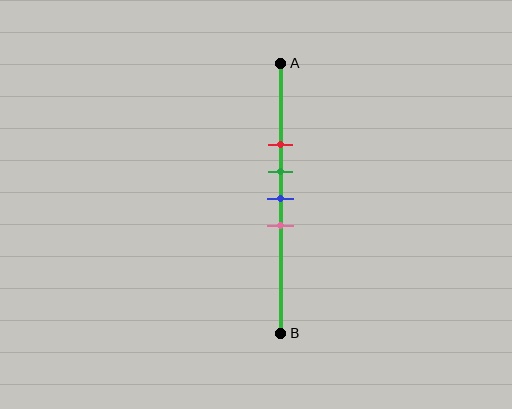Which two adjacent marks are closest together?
The green and blue marks are the closest adjacent pair.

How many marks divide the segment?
There are 4 marks dividing the segment.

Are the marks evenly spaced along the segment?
Yes, the marks are approximately evenly spaced.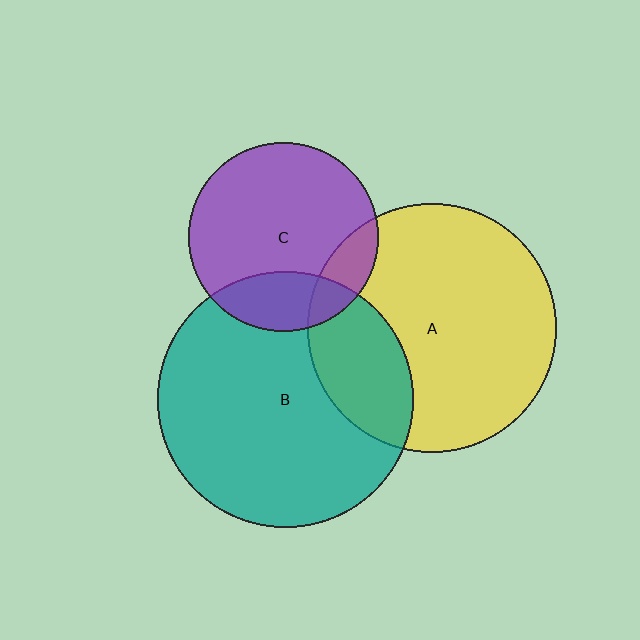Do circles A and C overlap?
Yes.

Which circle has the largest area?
Circle B (teal).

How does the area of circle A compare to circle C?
Approximately 1.7 times.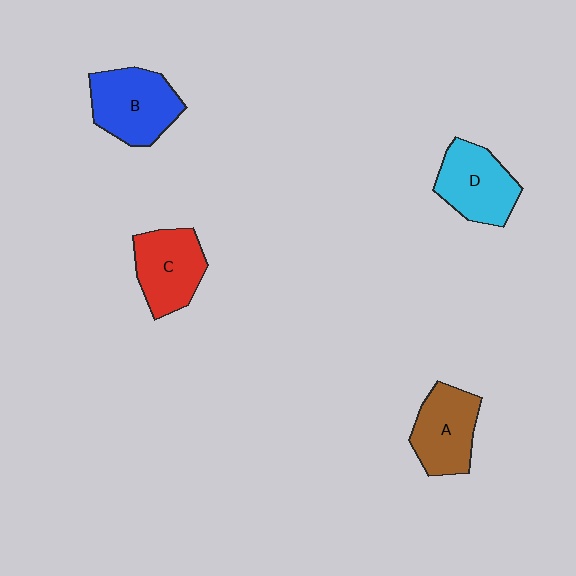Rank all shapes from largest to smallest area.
From largest to smallest: B (blue), D (cyan), C (red), A (brown).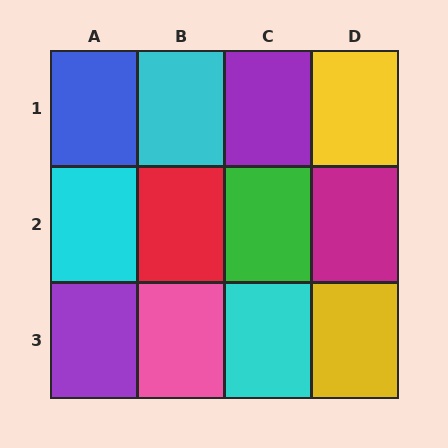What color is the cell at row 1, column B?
Cyan.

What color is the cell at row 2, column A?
Cyan.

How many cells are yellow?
2 cells are yellow.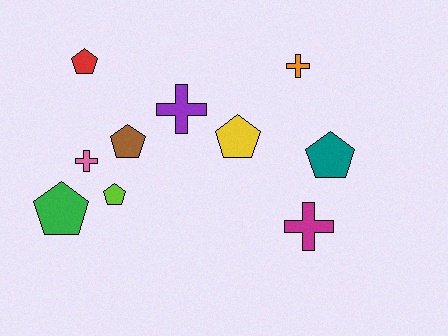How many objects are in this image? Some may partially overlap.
There are 10 objects.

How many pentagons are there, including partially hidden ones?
There are 6 pentagons.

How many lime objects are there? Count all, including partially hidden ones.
There is 1 lime object.